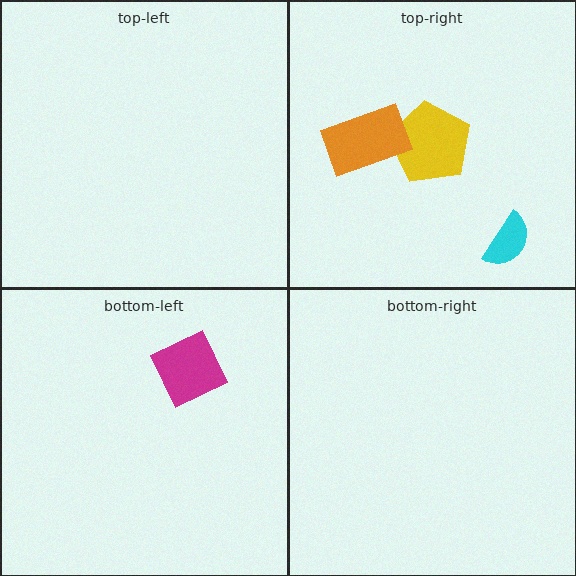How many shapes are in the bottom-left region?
1.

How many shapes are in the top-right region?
3.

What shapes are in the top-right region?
The yellow pentagon, the cyan semicircle, the orange rectangle.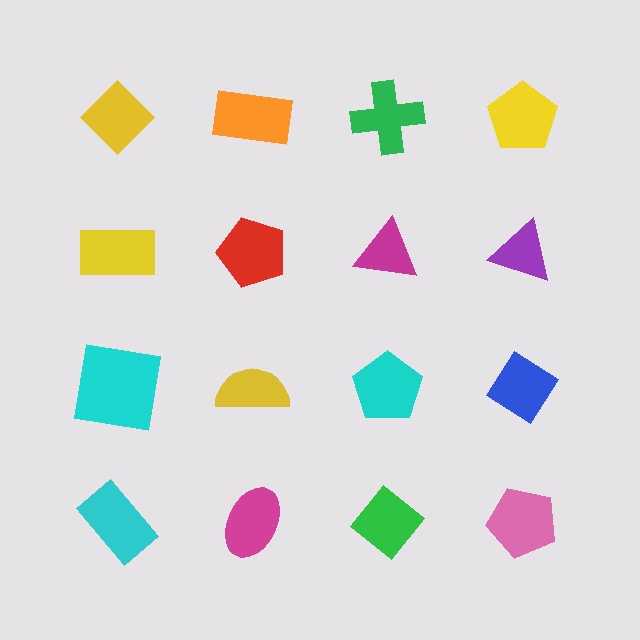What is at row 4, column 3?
A green diamond.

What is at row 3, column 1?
A cyan square.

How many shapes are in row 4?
4 shapes.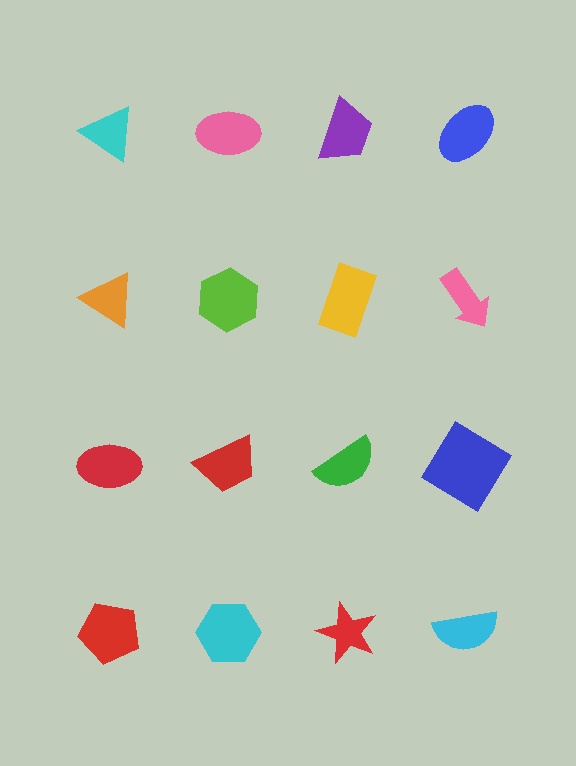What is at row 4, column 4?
A cyan semicircle.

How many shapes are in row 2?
4 shapes.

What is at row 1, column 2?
A pink ellipse.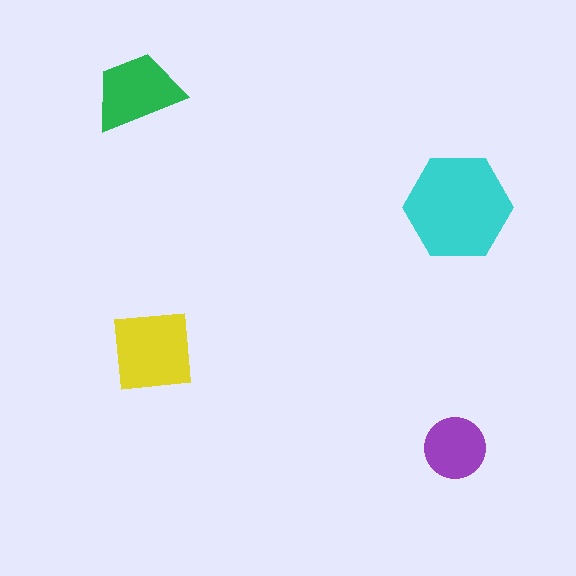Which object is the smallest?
The purple circle.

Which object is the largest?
The cyan hexagon.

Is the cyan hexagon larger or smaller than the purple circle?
Larger.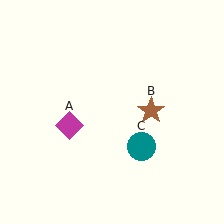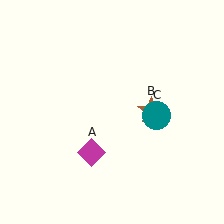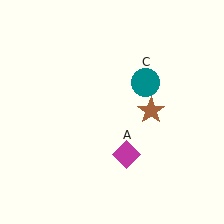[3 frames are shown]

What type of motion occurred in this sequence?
The magenta diamond (object A), teal circle (object C) rotated counterclockwise around the center of the scene.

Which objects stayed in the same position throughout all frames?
Brown star (object B) remained stationary.